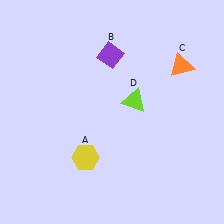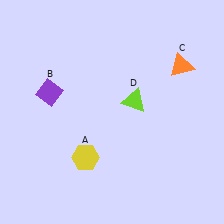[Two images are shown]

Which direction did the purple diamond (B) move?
The purple diamond (B) moved left.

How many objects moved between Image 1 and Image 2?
1 object moved between the two images.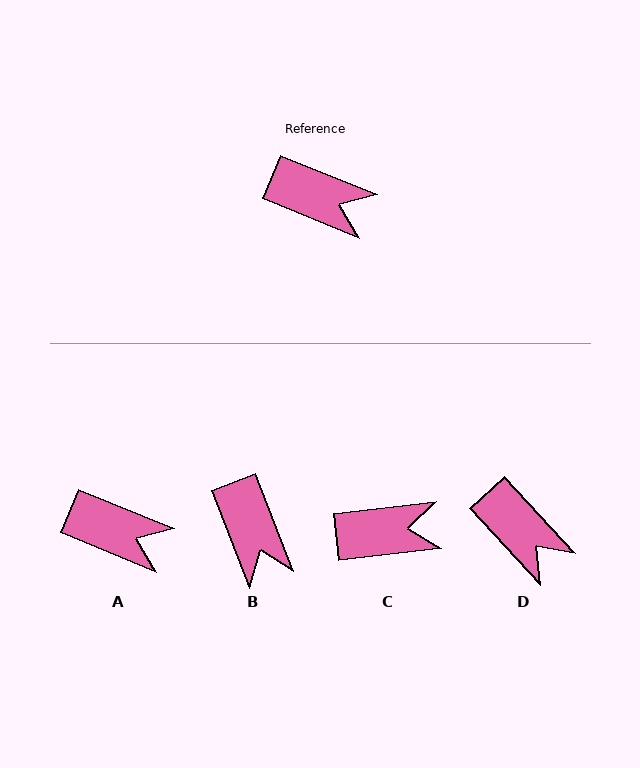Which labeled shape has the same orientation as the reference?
A.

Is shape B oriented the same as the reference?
No, it is off by about 47 degrees.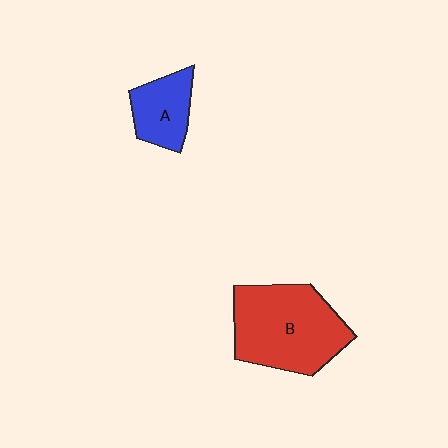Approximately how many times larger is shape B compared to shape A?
Approximately 2.2 times.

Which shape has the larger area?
Shape B (red).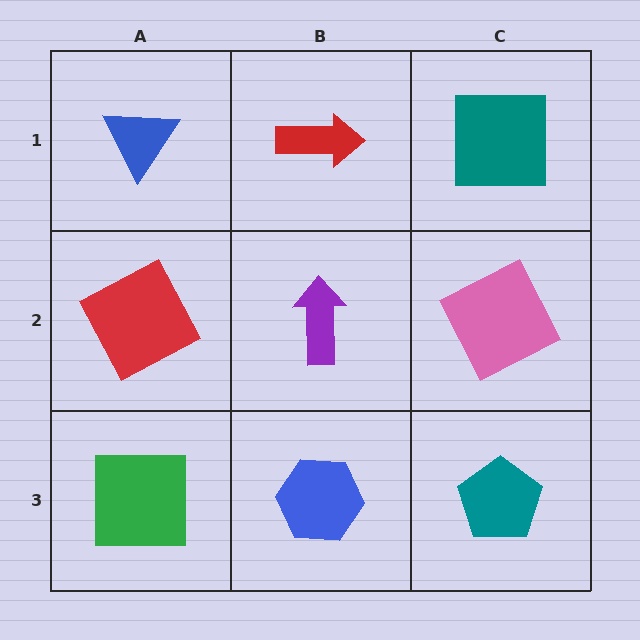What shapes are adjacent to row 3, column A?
A red square (row 2, column A), a blue hexagon (row 3, column B).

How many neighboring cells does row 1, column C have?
2.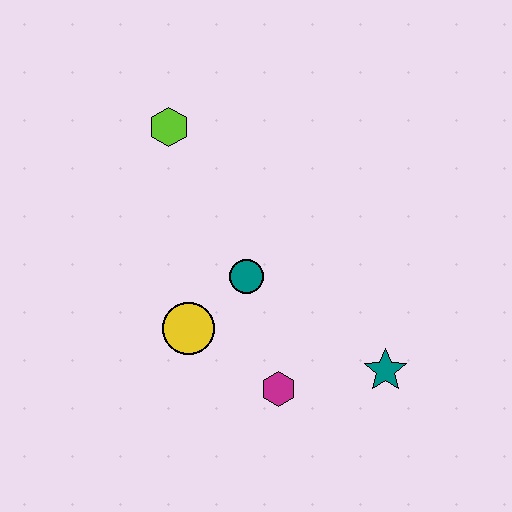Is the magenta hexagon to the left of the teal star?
Yes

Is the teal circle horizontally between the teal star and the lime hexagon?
Yes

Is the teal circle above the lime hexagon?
No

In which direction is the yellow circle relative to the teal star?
The yellow circle is to the left of the teal star.